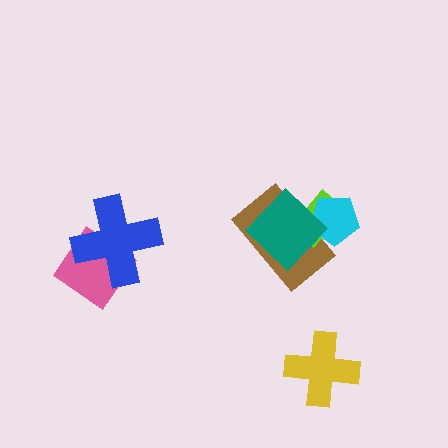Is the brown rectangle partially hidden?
Yes, it is partially covered by another shape.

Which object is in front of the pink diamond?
The blue cross is in front of the pink diamond.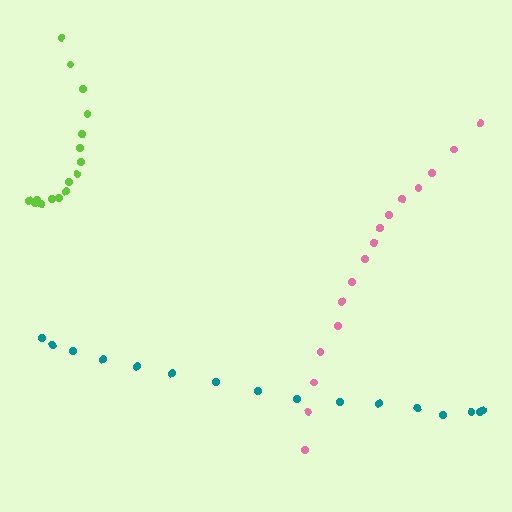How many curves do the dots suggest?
There are 3 distinct paths.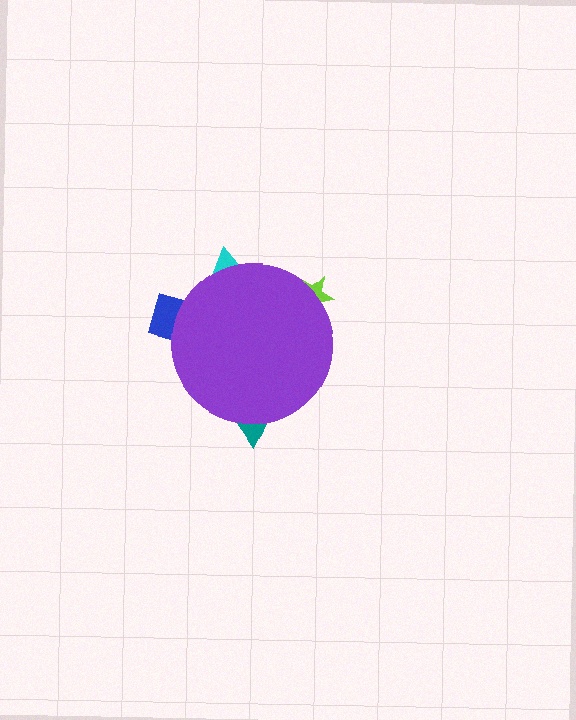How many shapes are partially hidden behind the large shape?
4 shapes are partially hidden.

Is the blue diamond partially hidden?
Yes, the blue diamond is partially hidden behind the purple circle.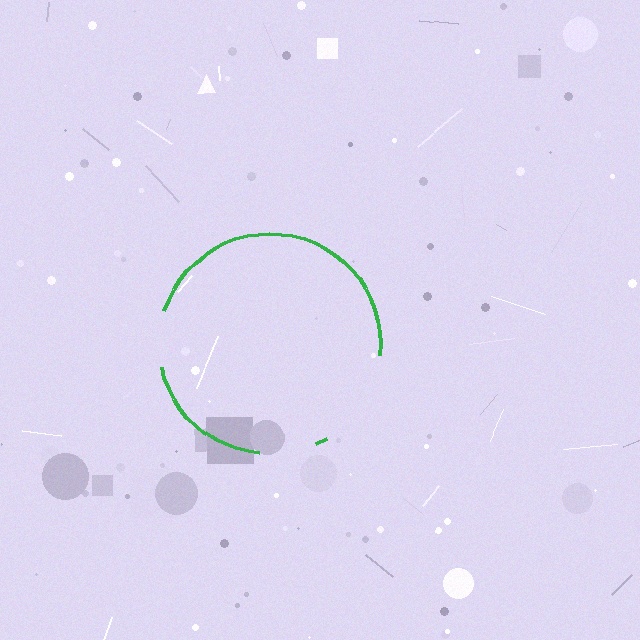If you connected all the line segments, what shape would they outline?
They would outline a circle.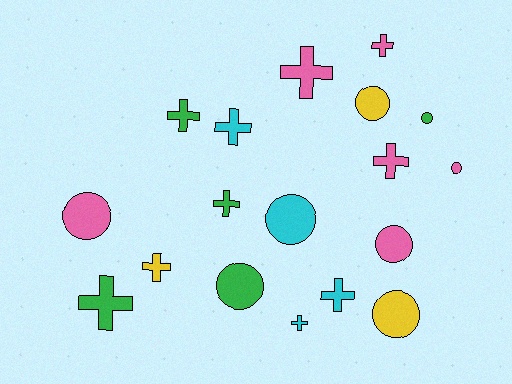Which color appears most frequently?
Pink, with 6 objects.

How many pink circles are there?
There are 3 pink circles.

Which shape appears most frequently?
Cross, with 10 objects.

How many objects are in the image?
There are 18 objects.